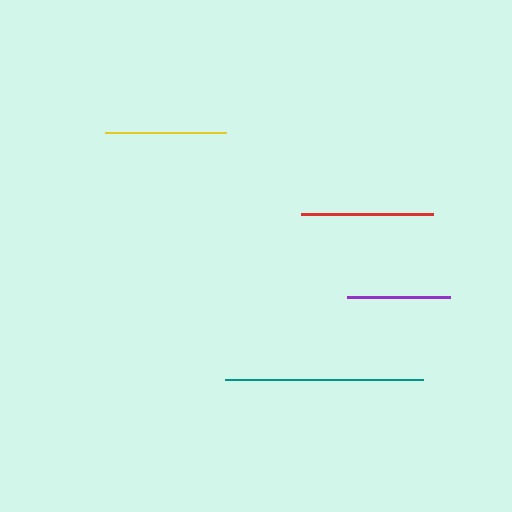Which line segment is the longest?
The teal line is the longest at approximately 199 pixels.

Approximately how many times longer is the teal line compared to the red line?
The teal line is approximately 1.5 times the length of the red line.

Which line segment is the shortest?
The purple line is the shortest at approximately 103 pixels.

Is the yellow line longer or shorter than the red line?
The red line is longer than the yellow line.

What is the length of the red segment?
The red segment is approximately 132 pixels long.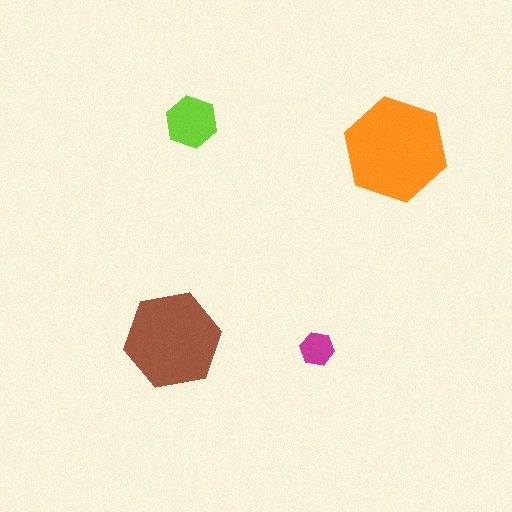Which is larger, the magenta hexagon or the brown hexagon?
The brown one.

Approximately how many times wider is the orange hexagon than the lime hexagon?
About 2 times wider.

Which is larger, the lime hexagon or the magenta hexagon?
The lime one.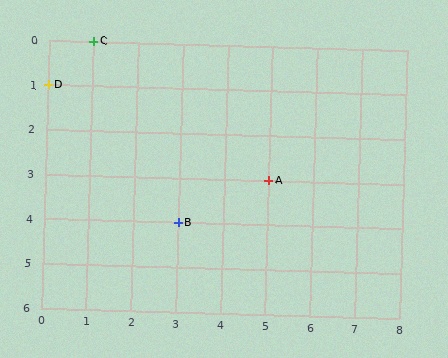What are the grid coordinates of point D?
Point D is at grid coordinates (0, 1).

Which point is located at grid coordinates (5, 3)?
Point A is at (5, 3).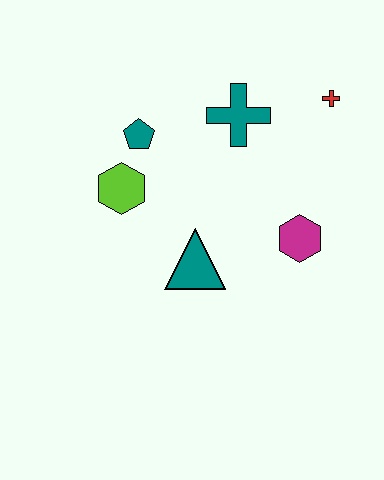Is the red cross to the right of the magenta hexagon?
Yes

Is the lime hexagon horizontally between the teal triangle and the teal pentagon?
No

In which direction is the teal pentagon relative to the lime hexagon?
The teal pentagon is above the lime hexagon.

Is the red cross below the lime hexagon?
No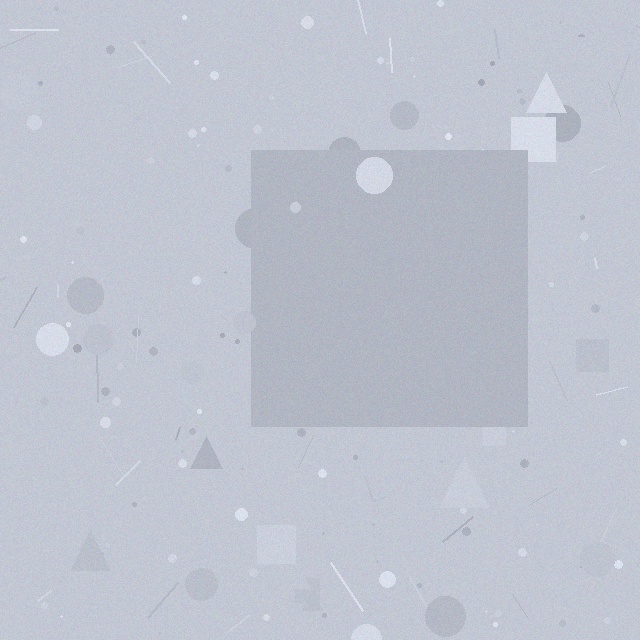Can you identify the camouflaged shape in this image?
The camouflaged shape is a square.